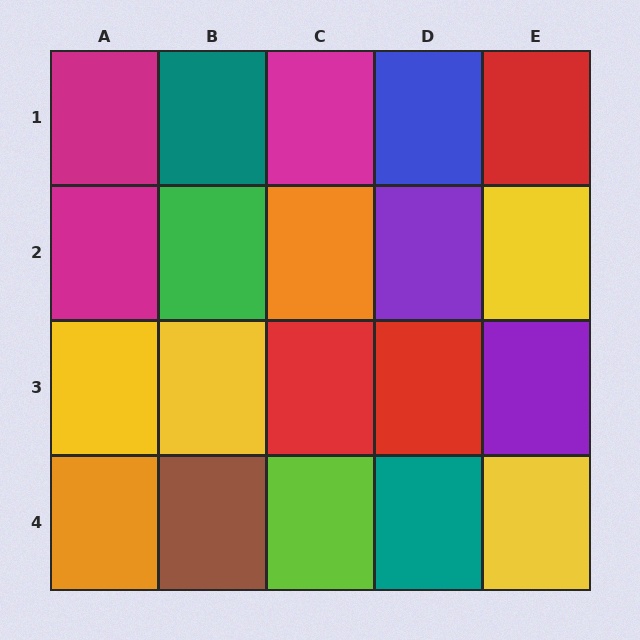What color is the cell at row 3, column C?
Red.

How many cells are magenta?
3 cells are magenta.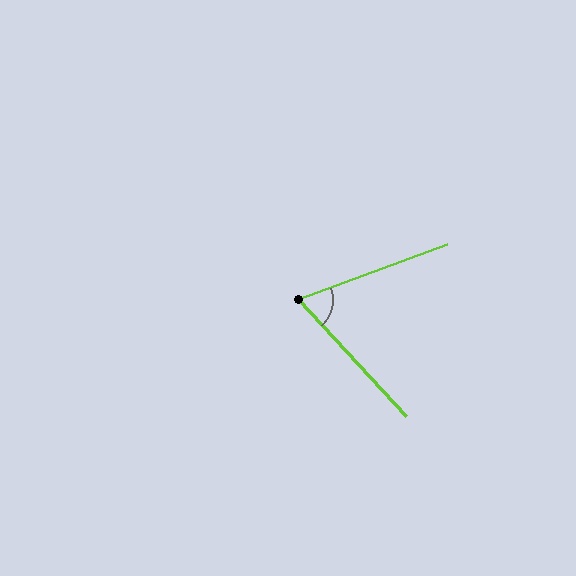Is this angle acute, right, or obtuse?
It is acute.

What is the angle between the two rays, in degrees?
Approximately 67 degrees.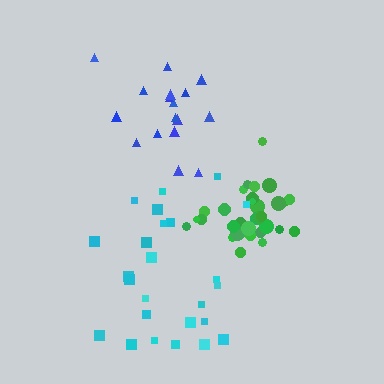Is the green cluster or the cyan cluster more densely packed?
Green.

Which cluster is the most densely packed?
Green.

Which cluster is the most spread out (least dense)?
Cyan.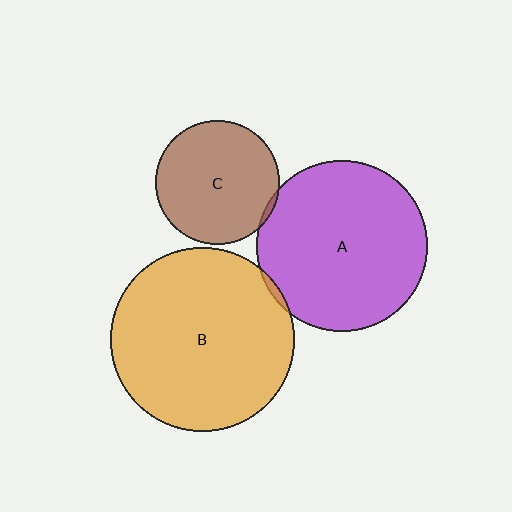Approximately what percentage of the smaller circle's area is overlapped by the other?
Approximately 5%.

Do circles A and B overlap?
Yes.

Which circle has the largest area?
Circle B (orange).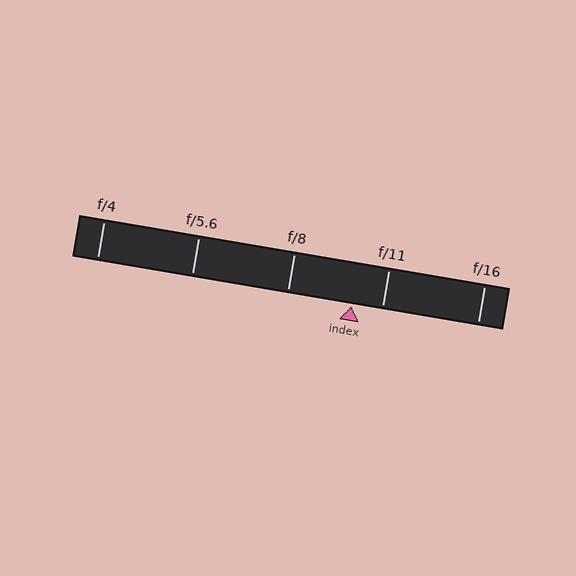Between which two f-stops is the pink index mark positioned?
The index mark is between f/8 and f/11.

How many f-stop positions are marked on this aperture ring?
There are 5 f-stop positions marked.